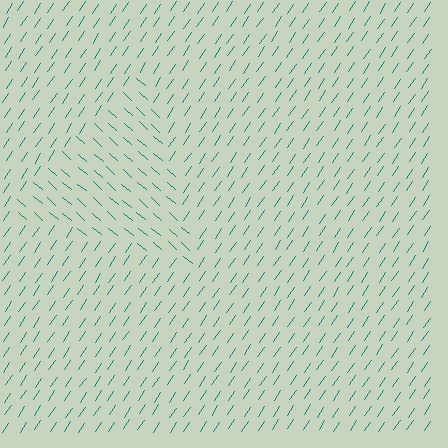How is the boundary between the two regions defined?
The boundary is defined purely by a change in line orientation (approximately 83 degrees difference). All lines are the same color and thickness.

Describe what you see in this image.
The image is filled with small teal line segments. A triangle region in the image has lines oriented differently from the surrounding lines, creating a visible texture boundary.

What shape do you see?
I see a triangle.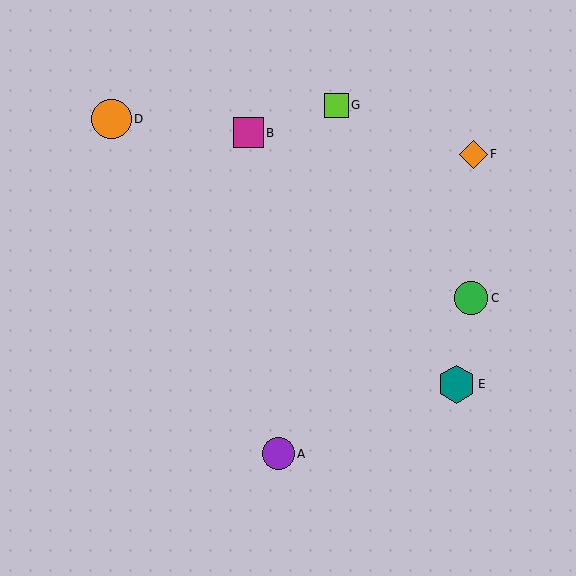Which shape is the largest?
The orange circle (labeled D) is the largest.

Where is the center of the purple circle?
The center of the purple circle is at (278, 454).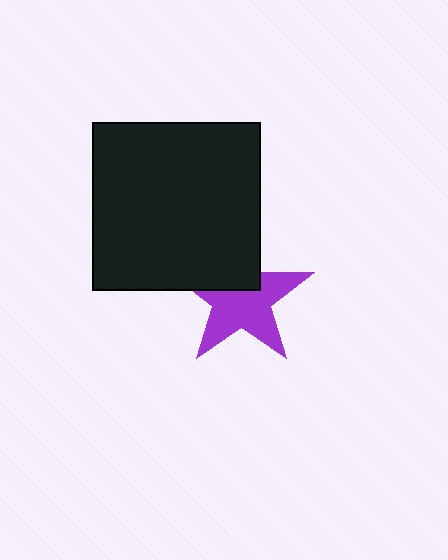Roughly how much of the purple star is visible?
About half of it is visible (roughly 64%).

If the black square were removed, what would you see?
You would see the complete purple star.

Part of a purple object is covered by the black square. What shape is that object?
It is a star.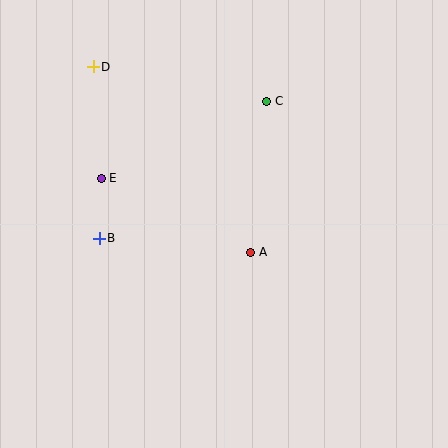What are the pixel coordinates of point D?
Point D is at (93, 67).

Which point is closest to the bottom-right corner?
Point A is closest to the bottom-right corner.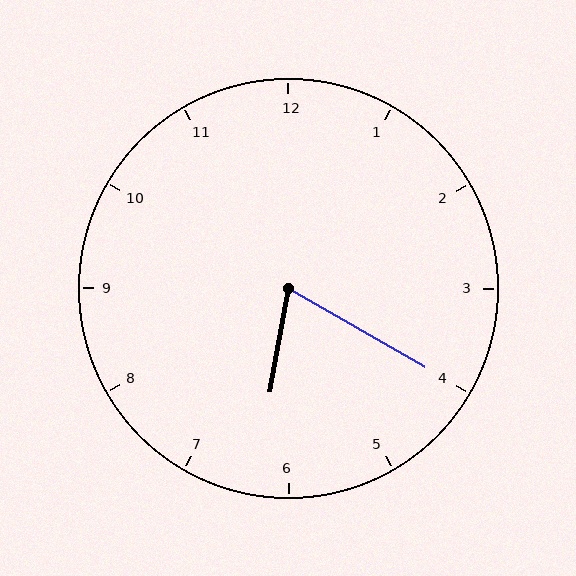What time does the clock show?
6:20.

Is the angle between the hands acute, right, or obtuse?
It is acute.